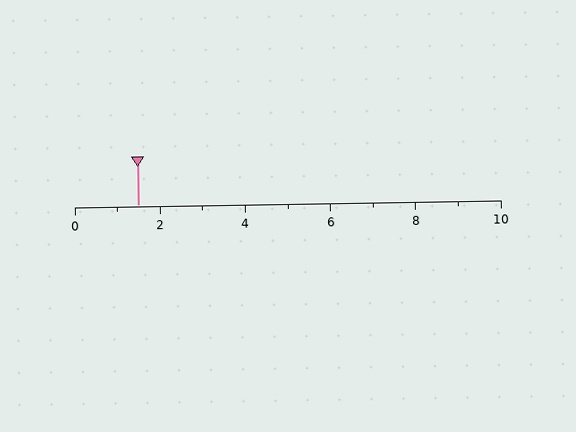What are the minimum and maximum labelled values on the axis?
The axis runs from 0 to 10.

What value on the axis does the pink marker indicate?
The marker indicates approximately 1.5.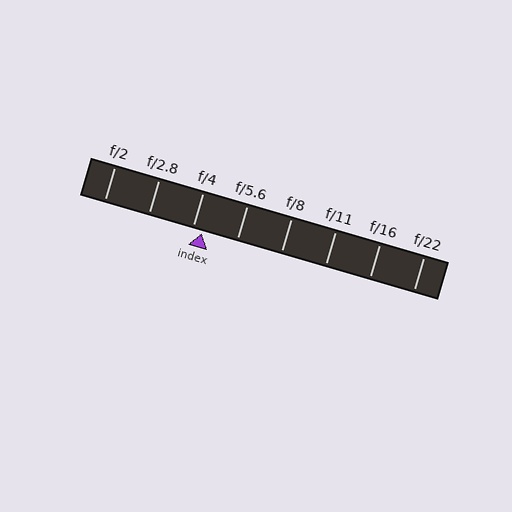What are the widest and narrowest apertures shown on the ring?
The widest aperture shown is f/2 and the narrowest is f/22.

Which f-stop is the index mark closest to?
The index mark is closest to f/4.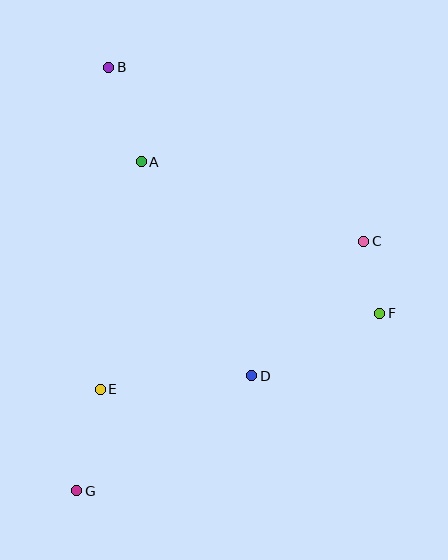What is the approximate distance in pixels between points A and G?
The distance between A and G is approximately 335 pixels.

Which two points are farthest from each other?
Points B and G are farthest from each other.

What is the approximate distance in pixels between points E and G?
The distance between E and G is approximately 104 pixels.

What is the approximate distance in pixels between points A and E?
The distance between A and E is approximately 231 pixels.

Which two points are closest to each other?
Points C and F are closest to each other.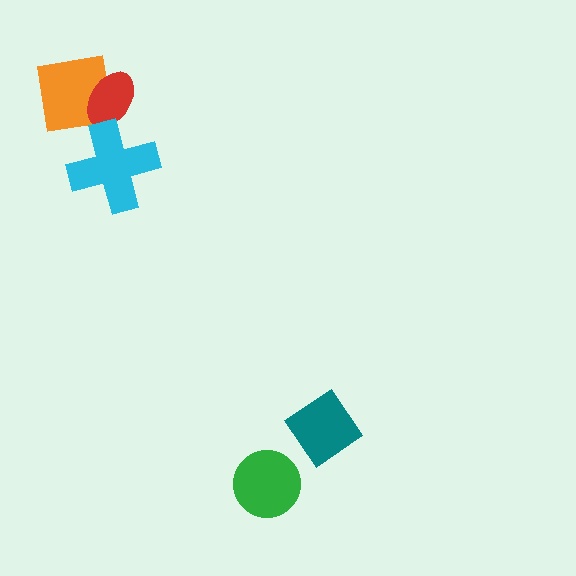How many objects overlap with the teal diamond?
0 objects overlap with the teal diamond.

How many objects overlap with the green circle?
0 objects overlap with the green circle.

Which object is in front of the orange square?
The red ellipse is in front of the orange square.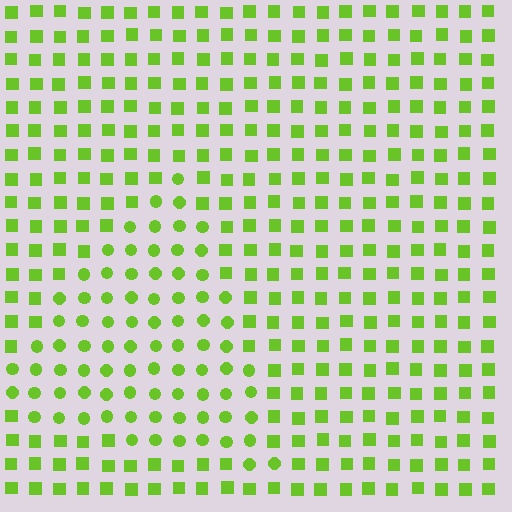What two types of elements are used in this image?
The image uses circles inside the triangle region and squares outside it.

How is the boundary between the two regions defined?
The boundary is defined by a change in element shape: circles inside vs. squares outside. All elements share the same color and spacing.